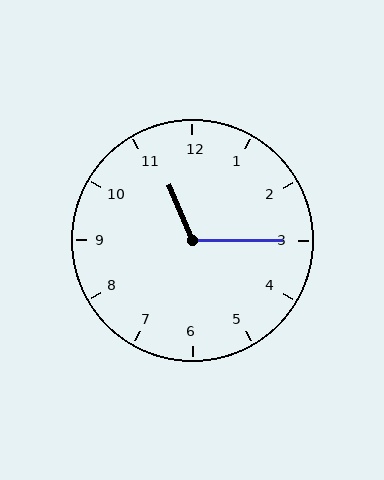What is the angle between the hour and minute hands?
Approximately 112 degrees.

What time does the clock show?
11:15.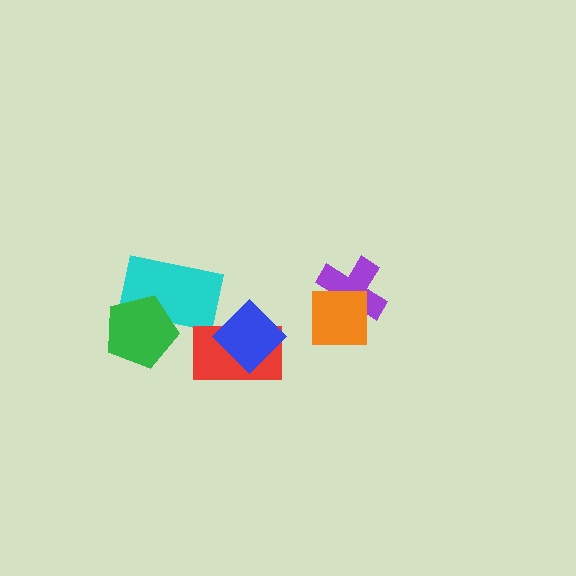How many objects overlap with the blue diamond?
1 object overlaps with the blue diamond.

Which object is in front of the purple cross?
The orange square is in front of the purple cross.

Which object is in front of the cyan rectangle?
The green pentagon is in front of the cyan rectangle.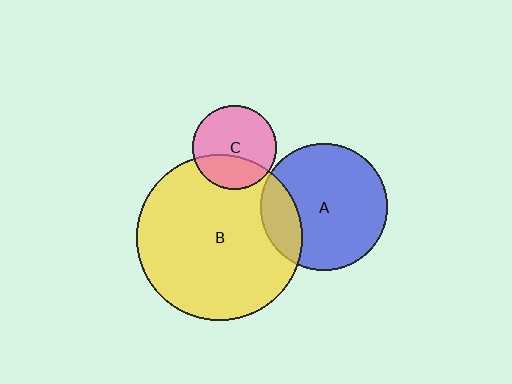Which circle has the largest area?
Circle B (yellow).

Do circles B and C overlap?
Yes.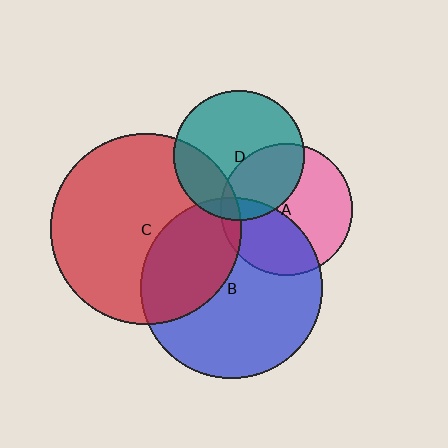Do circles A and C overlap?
Yes.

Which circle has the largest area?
Circle C (red).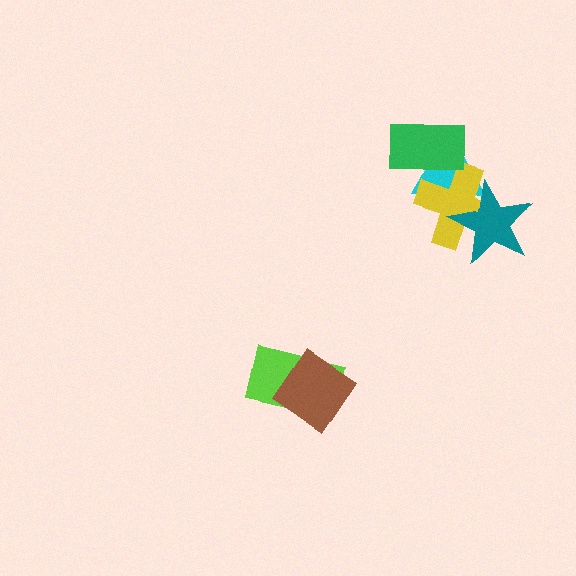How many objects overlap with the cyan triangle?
3 objects overlap with the cyan triangle.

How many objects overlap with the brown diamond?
1 object overlaps with the brown diamond.